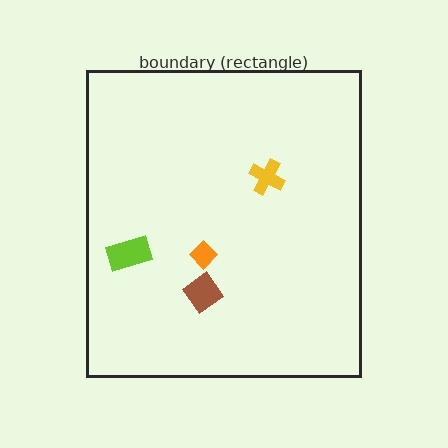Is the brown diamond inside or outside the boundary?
Inside.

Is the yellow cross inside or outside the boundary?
Inside.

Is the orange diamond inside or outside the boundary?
Inside.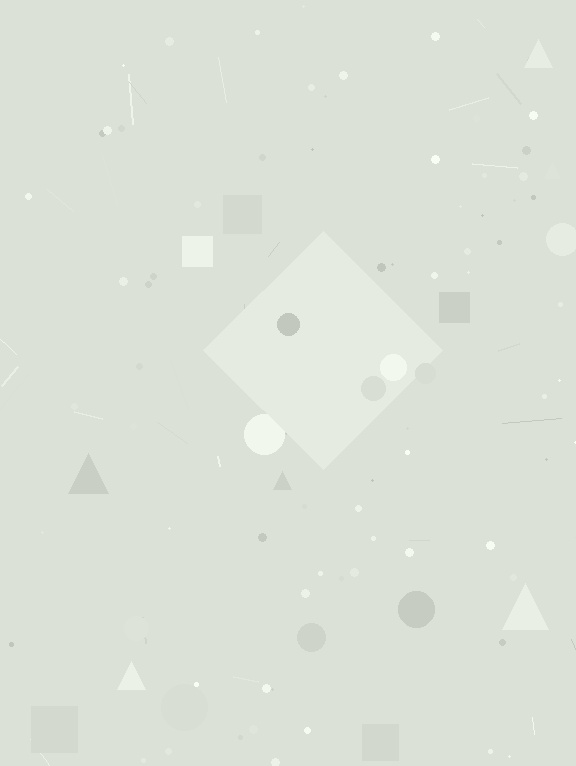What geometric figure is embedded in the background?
A diamond is embedded in the background.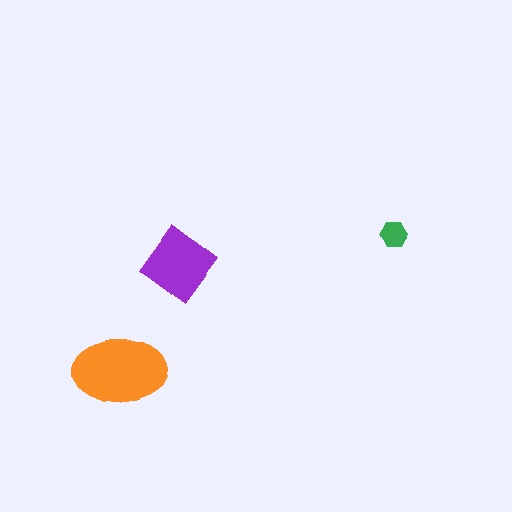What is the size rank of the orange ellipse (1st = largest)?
1st.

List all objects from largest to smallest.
The orange ellipse, the purple diamond, the green hexagon.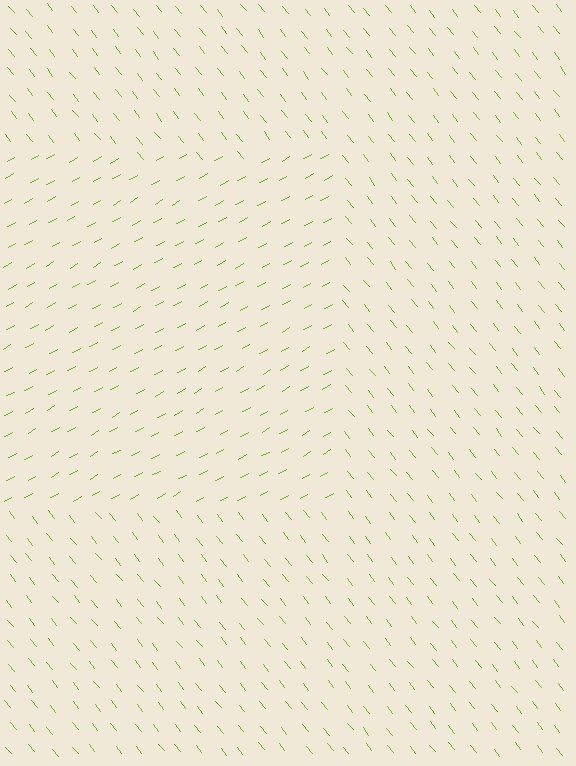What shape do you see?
I see a rectangle.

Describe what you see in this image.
The image is filled with small lime line segments. A rectangle region in the image has lines oriented differently from the surrounding lines, creating a visible texture boundary.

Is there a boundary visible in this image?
Yes, there is a texture boundary formed by a change in line orientation.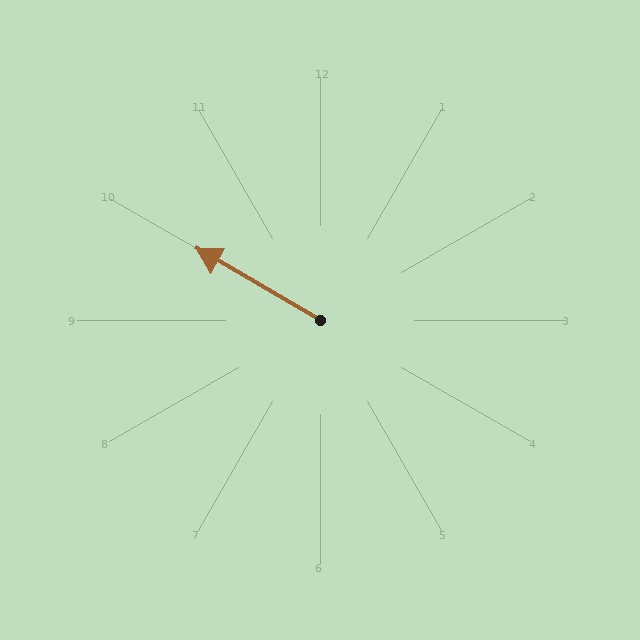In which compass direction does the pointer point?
Northwest.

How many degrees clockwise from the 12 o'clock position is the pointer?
Approximately 300 degrees.